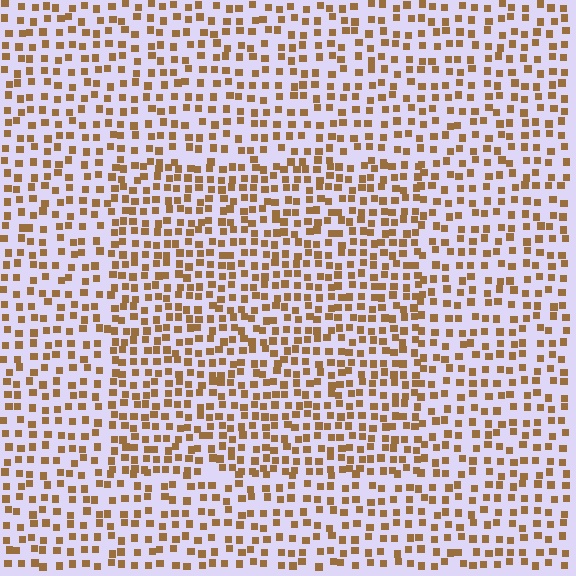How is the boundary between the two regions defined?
The boundary is defined by a change in element density (approximately 1.4x ratio). All elements are the same color, size, and shape.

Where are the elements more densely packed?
The elements are more densely packed inside the rectangle boundary.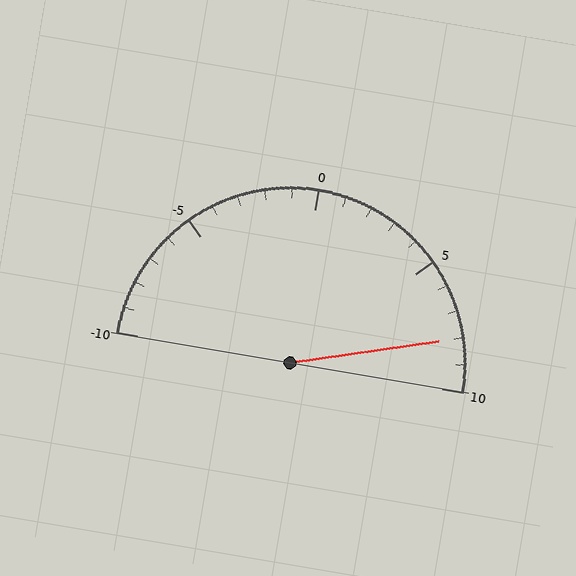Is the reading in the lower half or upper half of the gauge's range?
The reading is in the upper half of the range (-10 to 10).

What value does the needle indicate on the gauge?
The needle indicates approximately 8.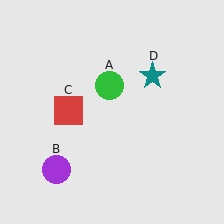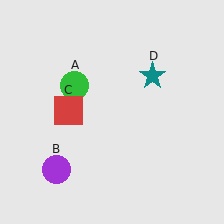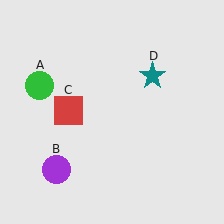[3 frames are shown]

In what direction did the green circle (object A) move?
The green circle (object A) moved left.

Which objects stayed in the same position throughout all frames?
Purple circle (object B) and red square (object C) and teal star (object D) remained stationary.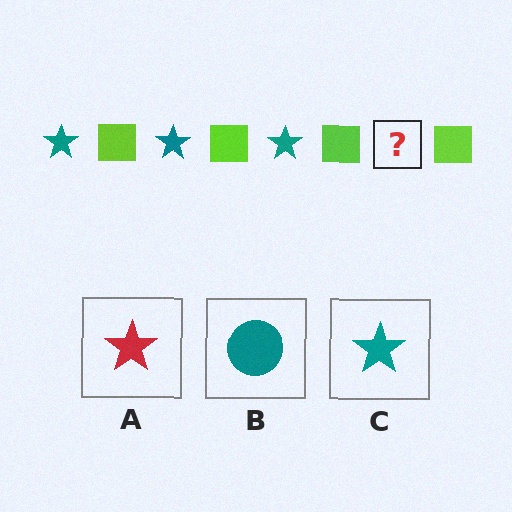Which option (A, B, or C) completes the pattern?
C.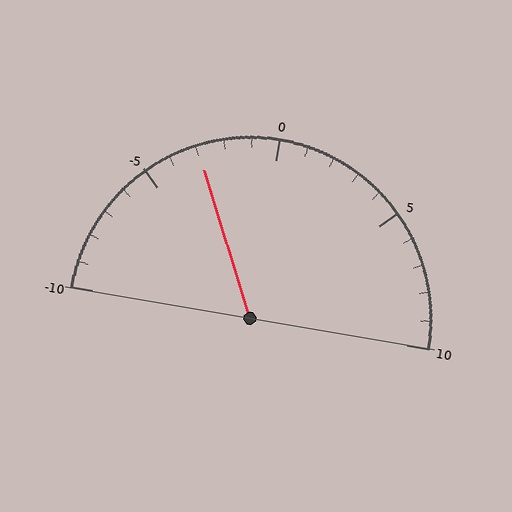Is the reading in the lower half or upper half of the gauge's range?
The reading is in the lower half of the range (-10 to 10).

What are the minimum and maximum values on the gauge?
The gauge ranges from -10 to 10.